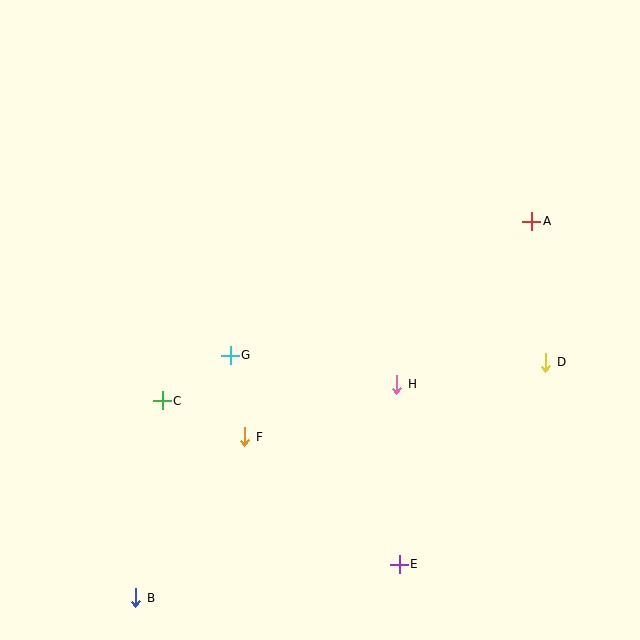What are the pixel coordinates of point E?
Point E is at (399, 564).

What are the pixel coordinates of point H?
Point H is at (397, 384).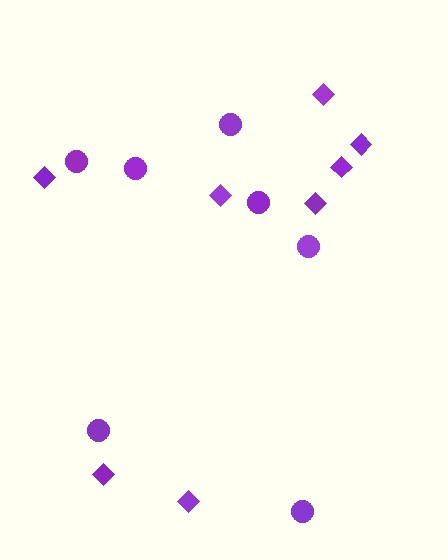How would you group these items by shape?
There are 2 groups: one group of diamonds (8) and one group of circles (7).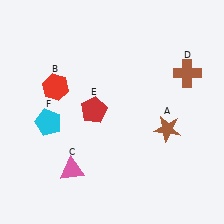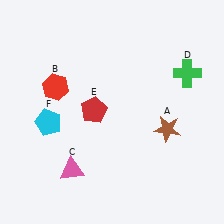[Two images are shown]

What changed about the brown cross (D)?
In Image 1, D is brown. In Image 2, it changed to green.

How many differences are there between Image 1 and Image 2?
There is 1 difference between the two images.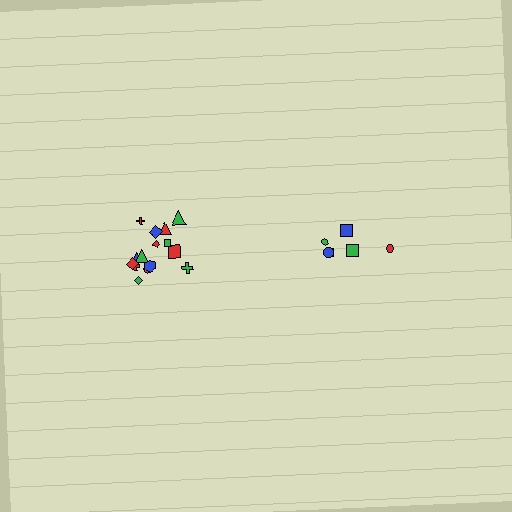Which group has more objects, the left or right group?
The left group.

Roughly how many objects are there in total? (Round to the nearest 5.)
Roughly 20 objects in total.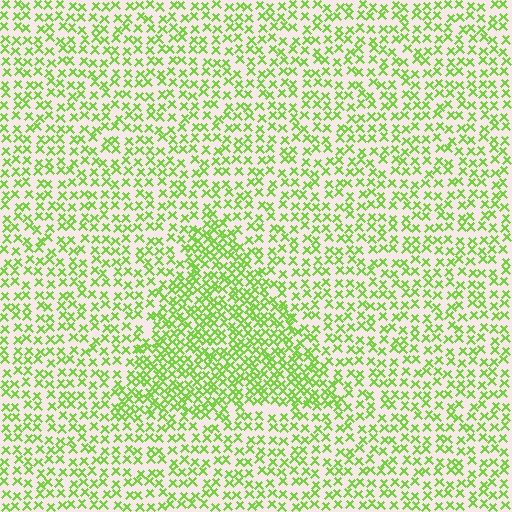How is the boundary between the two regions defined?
The boundary is defined by a change in element density (approximately 1.7x ratio). All elements are the same color, size, and shape.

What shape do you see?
I see a triangle.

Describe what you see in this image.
The image contains small lime elements arranged at two different densities. A triangle-shaped region is visible where the elements are more densely packed than the surrounding area.